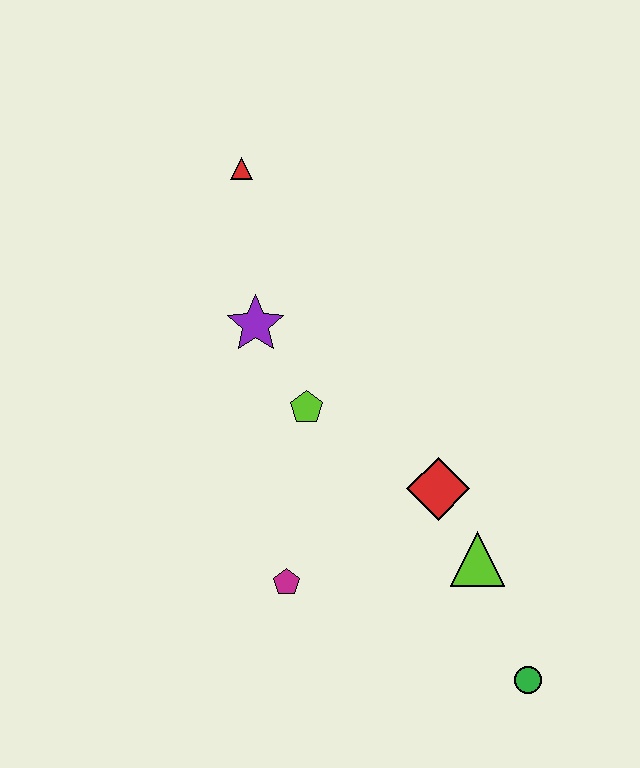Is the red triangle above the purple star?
Yes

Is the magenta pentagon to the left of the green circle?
Yes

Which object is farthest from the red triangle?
The green circle is farthest from the red triangle.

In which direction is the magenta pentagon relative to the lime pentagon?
The magenta pentagon is below the lime pentagon.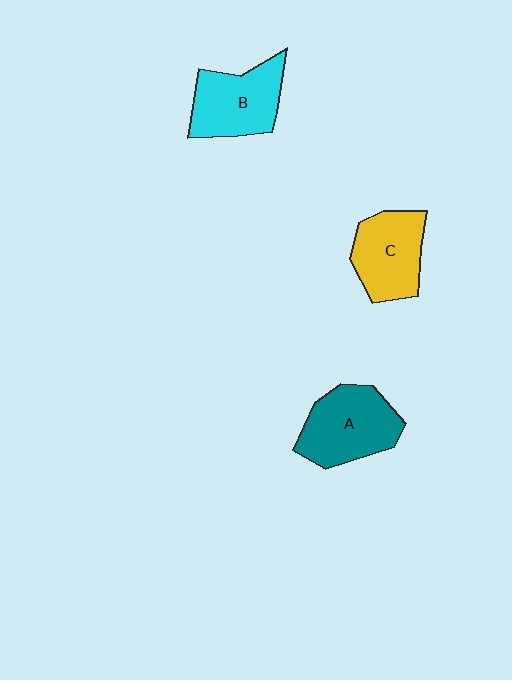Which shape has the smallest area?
Shape C (yellow).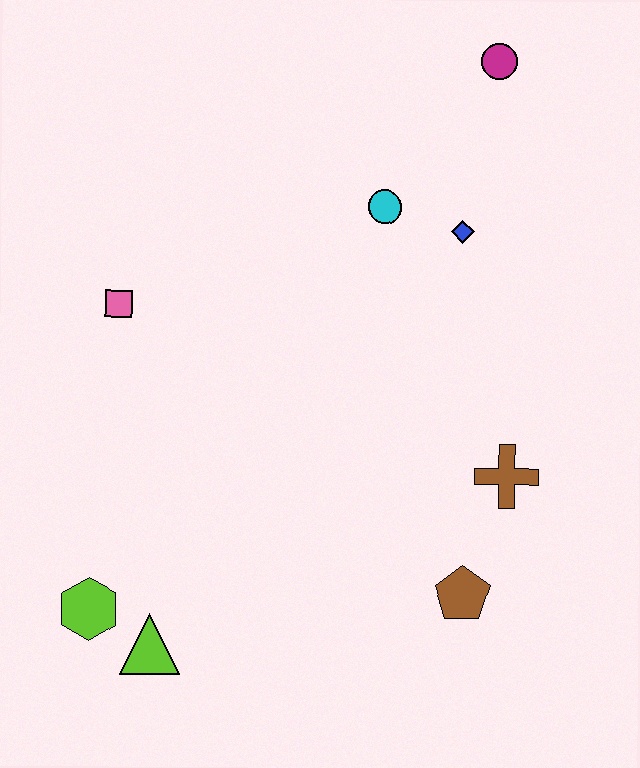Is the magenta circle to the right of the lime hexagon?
Yes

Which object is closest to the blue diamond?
The cyan circle is closest to the blue diamond.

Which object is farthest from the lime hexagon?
The magenta circle is farthest from the lime hexagon.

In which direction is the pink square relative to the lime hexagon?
The pink square is above the lime hexagon.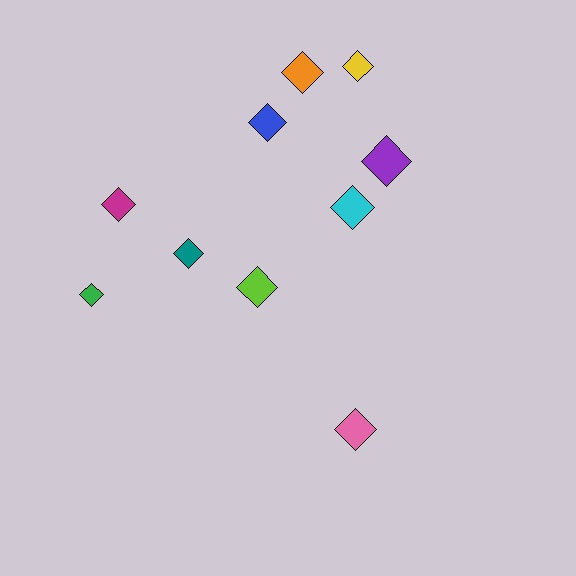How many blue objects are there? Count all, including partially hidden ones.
There is 1 blue object.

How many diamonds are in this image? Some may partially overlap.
There are 10 diamonds.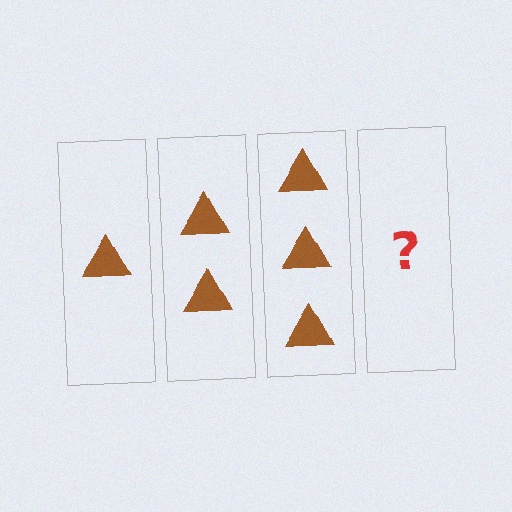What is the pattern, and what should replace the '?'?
The pattern is that each step adds one more triangle. The '?' should be 4 triangles.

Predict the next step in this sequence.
The next step is 4 triangles.